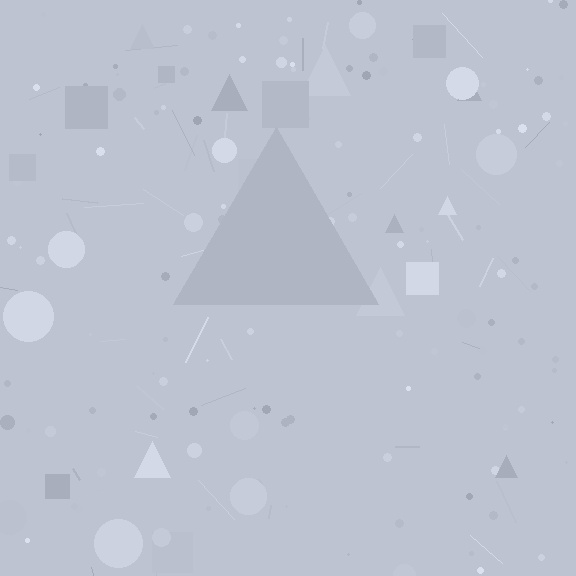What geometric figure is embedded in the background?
A triangle is embedded in the background.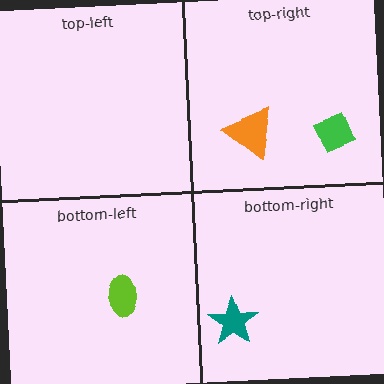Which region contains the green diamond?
The top-right region.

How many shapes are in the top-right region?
2.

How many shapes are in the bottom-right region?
1.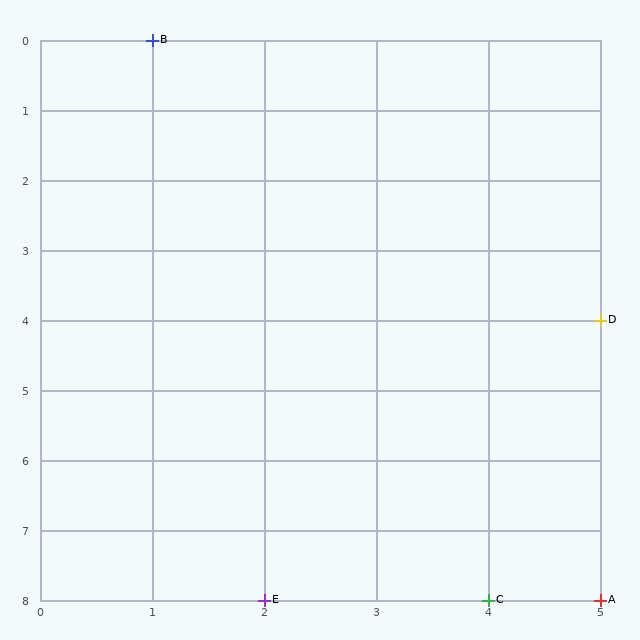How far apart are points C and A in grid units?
Points C and A are 1 column apart.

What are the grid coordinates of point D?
Point D is at grid coordinates (5, 4).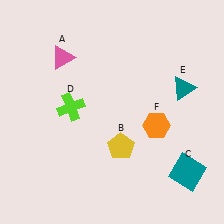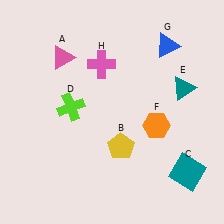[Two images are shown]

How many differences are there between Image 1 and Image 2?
There are 2 differences between the two images.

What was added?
A blue triangle (G), a pink cross (H) were added in Image 2.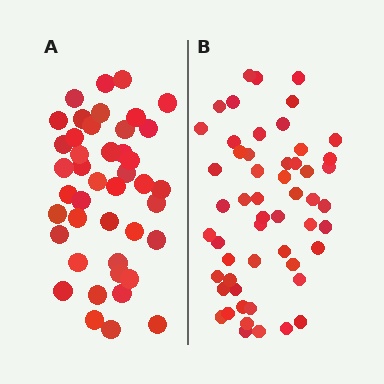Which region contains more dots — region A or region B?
Region B (the right region) has more dots.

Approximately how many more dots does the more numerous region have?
Region B has roughly 12 or so more dots than region A.